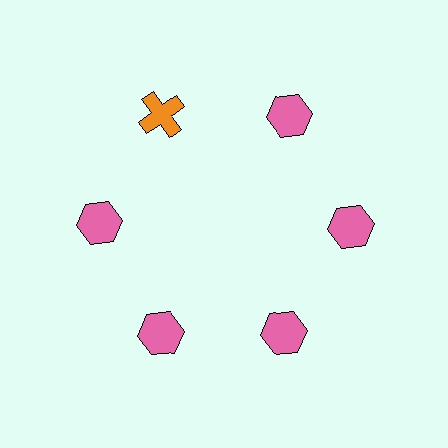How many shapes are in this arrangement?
There are 6 shapes arranged in a ring pattern.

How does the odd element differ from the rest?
It differs in both color (orange instead of pink) and shape (cross instead of hexagon).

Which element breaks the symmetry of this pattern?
The orange cross at roughly the 11 o'clock position breaks the symmetry. All other shapes are pink hexagons.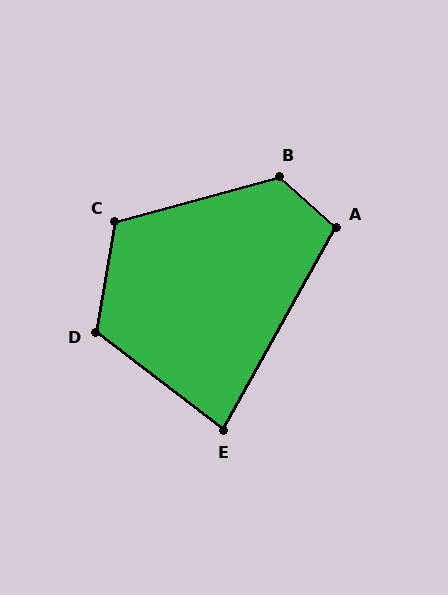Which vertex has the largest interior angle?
B, at approximately 123 degrees.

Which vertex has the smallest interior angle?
E, at approximately 82 degrees.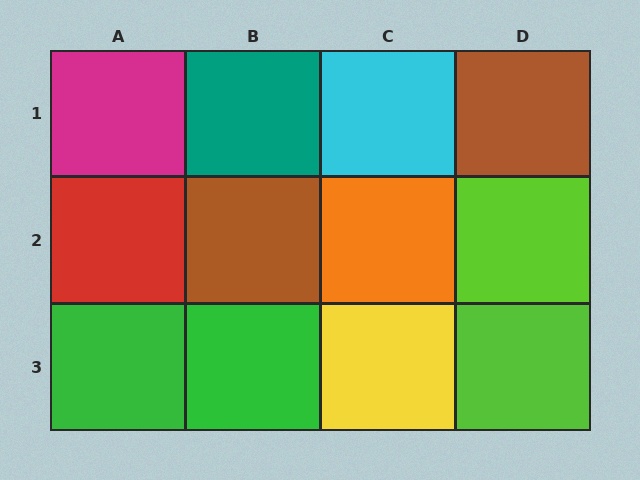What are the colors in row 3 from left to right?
Green, green, yellow, lime.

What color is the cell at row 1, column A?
Magenta.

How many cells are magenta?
1 cell is magenta.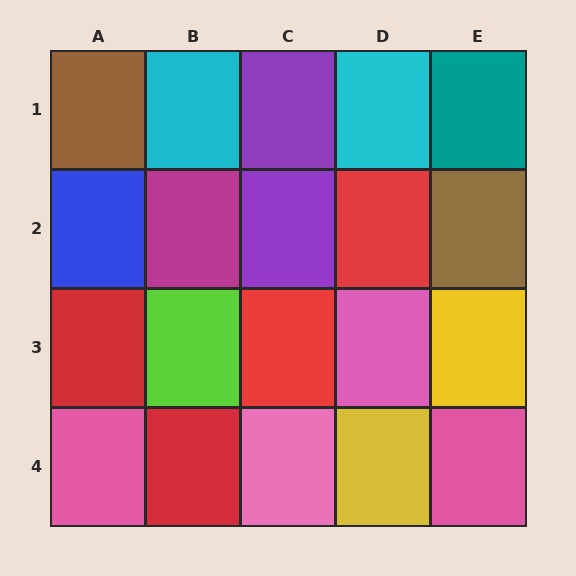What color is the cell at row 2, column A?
Blue.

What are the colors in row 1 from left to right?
Brown, cyan, purple, cyan, teal.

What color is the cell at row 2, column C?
Purple.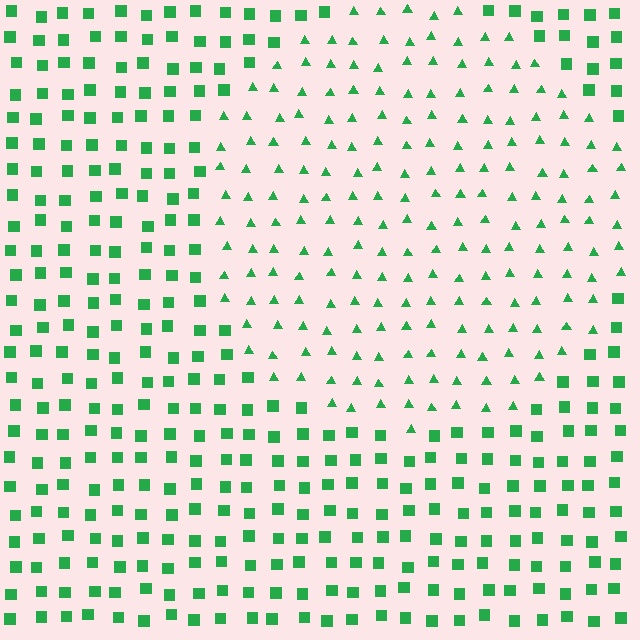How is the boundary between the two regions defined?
The boundary is defined by a change in element shape: triangles inside vs. squares outside. All elements share the same color and spacing.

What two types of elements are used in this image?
The image uses triangles inside the circle region and squares outside it.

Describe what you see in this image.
The image is filled with small green elements arranged in a uniform grid. A circle-shaped region contains triangles, while the surrounding area contains squares. The boundary is defined purely by the change in element shape.